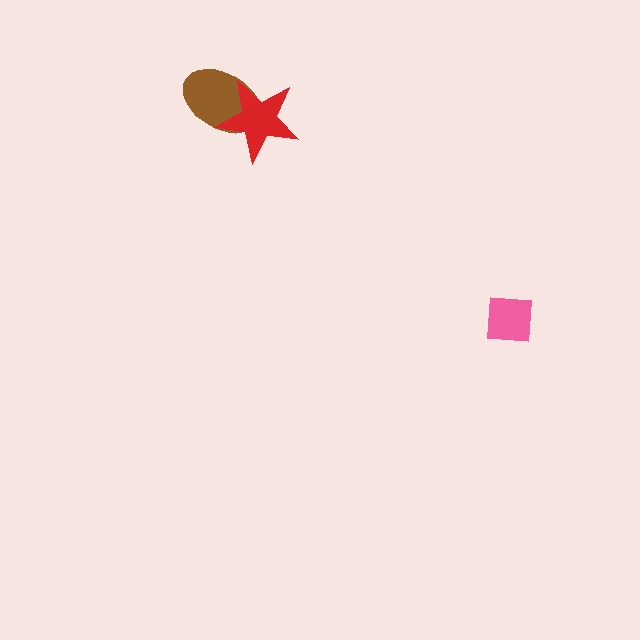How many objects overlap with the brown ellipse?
1 object overlaps with the brown ellipse.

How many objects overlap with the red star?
1 object overlaps with the red star.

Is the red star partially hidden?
No, no other shape covers it.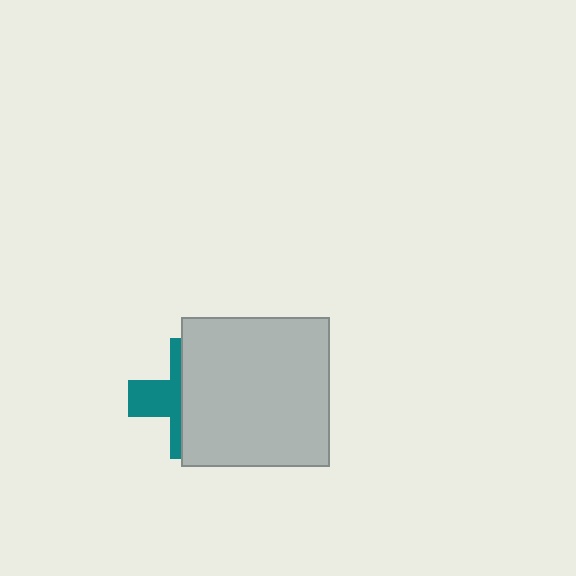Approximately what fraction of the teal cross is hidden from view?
Roughly 61% of the teal cross is hidden behind the light gray square.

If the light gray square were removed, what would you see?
You would see the complete teal cross.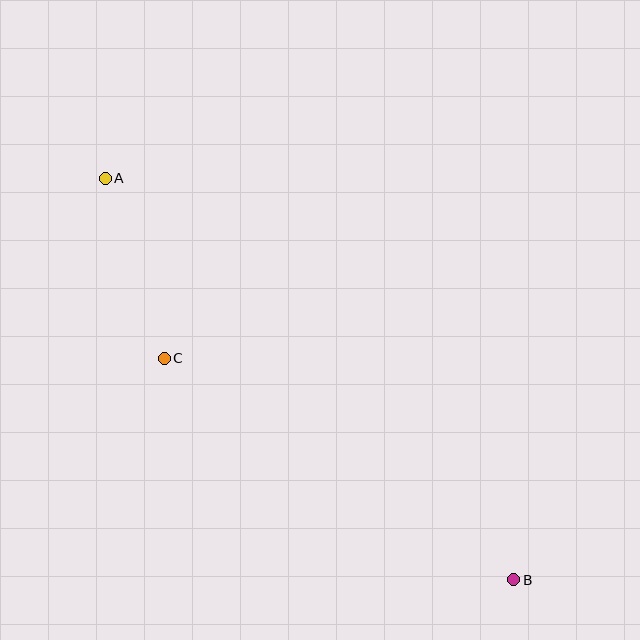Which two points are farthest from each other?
Points A and B are farthest from each other.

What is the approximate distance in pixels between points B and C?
The distance between B and C is approximately 414 pixels.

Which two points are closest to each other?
Points A and C are closest to each other.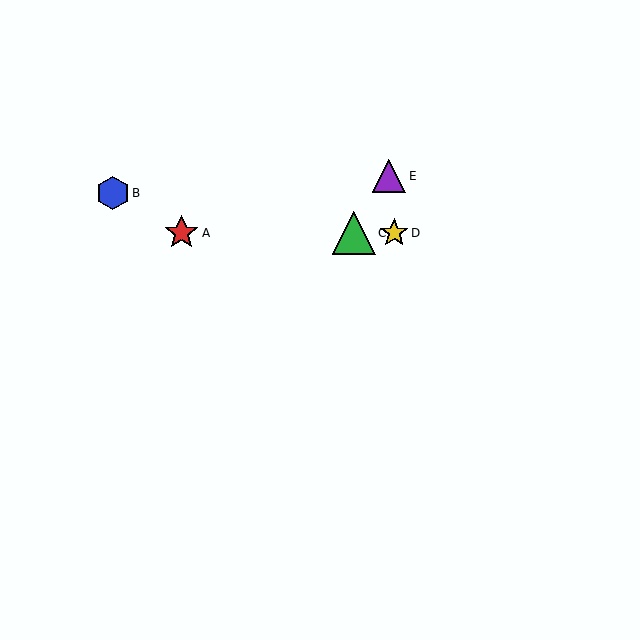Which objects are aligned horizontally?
Objects A, C, D are aligned horizontally.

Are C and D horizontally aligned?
Yes, both are at y≈233.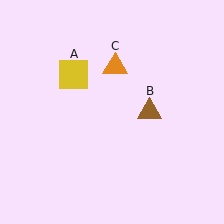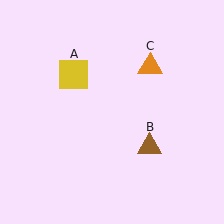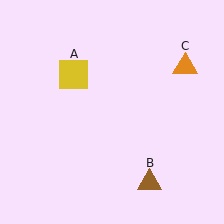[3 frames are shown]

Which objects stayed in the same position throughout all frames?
Yellow square (object A) remained stationary.